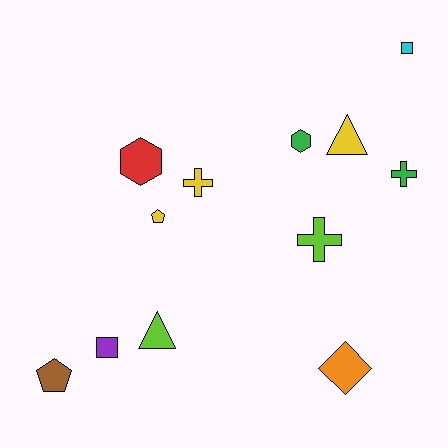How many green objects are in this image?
There are 2 green objects.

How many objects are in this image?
There are 12 objects.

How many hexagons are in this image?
There are 2 hexagons.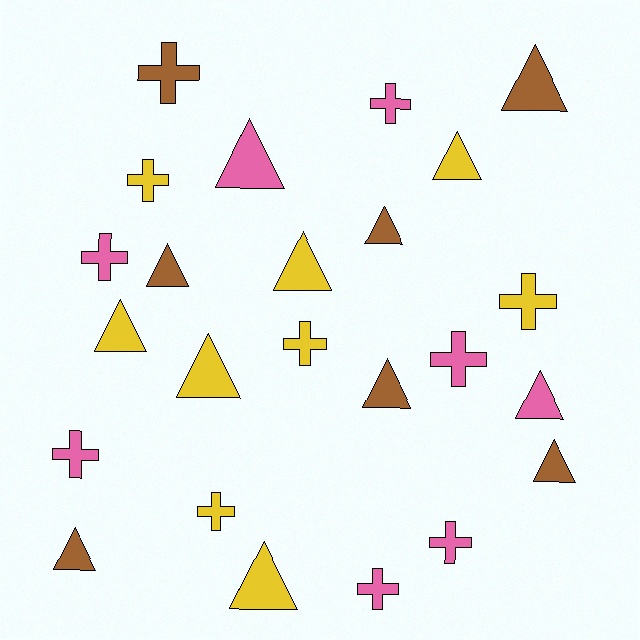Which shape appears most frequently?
Triangle, with 13 objects.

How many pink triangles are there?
There are 2 pink triangles.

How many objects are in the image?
There are 24 objects.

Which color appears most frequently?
Yellow, with 9 objects.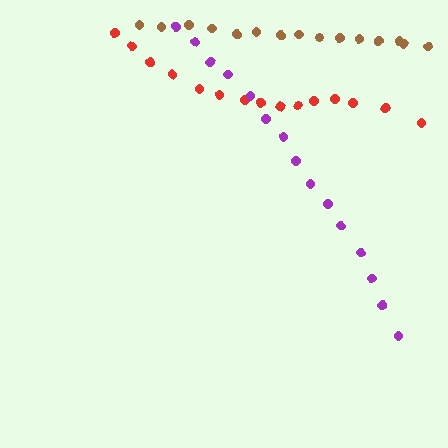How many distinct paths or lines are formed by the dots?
There are 3 distinct paths.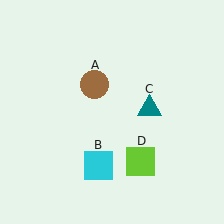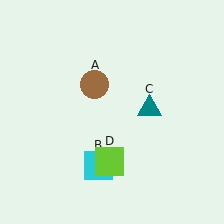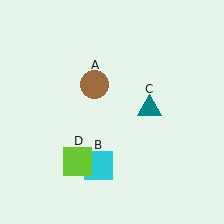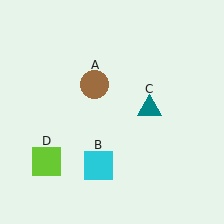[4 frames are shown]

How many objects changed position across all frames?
1 object changed position: lime square (object D).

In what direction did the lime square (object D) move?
The lime square (object D) moved left.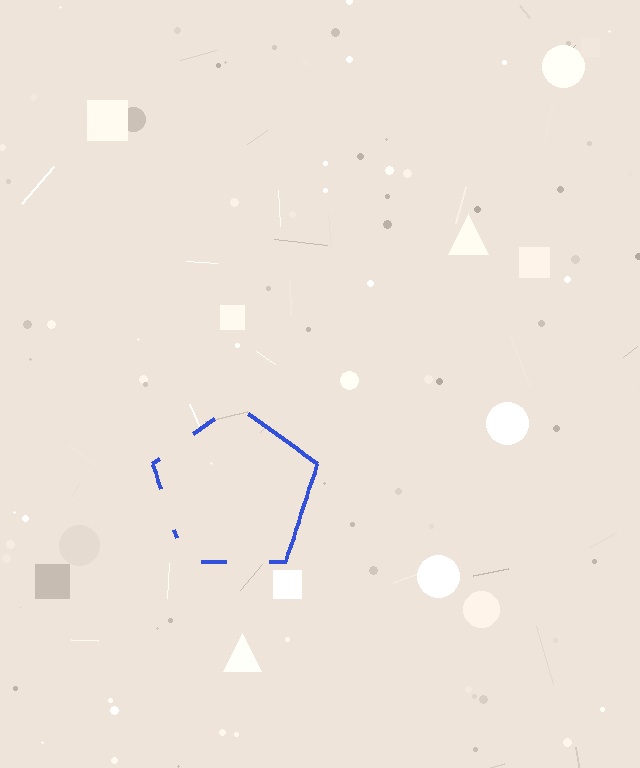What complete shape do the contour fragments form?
The contour fragments form a pentagon.